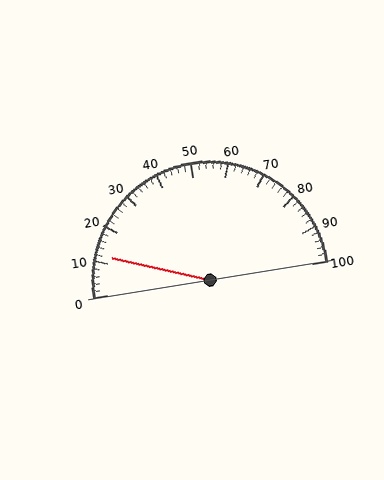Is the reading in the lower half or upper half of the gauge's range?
The reading is in the lower half of the range (0 to 100).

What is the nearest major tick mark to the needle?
The nearest major tick mark is 10.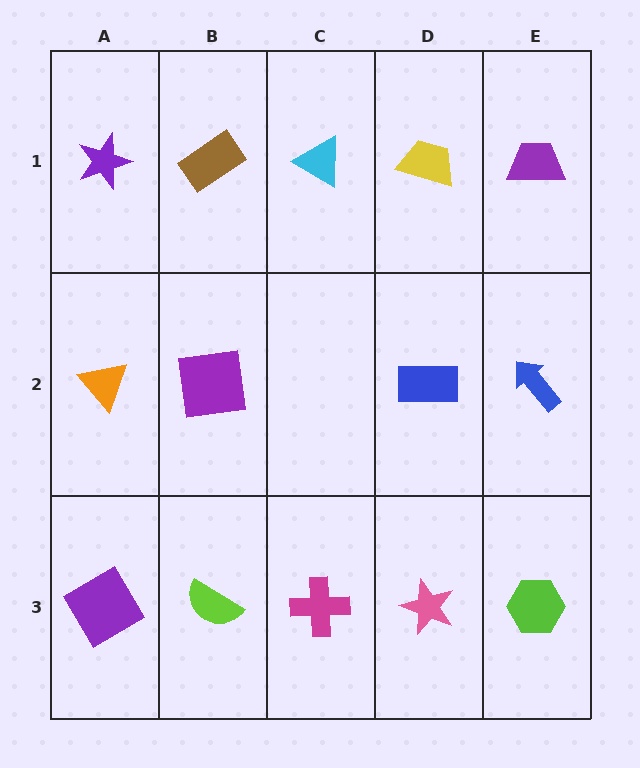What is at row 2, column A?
An orange triangle.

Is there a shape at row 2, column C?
No, that cell is empty.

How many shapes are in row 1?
5 shapes.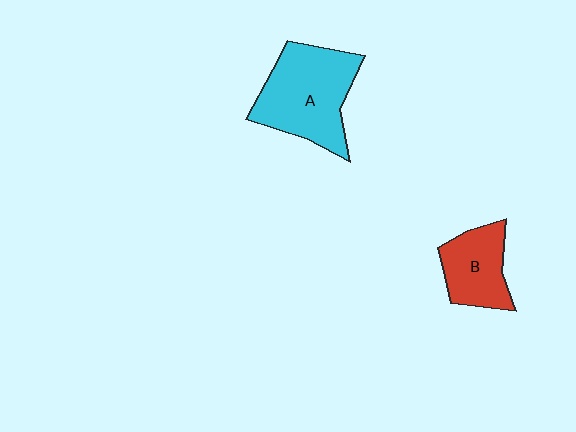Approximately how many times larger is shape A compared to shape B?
Approximately 1.7 times.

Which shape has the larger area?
Shape A (cyan).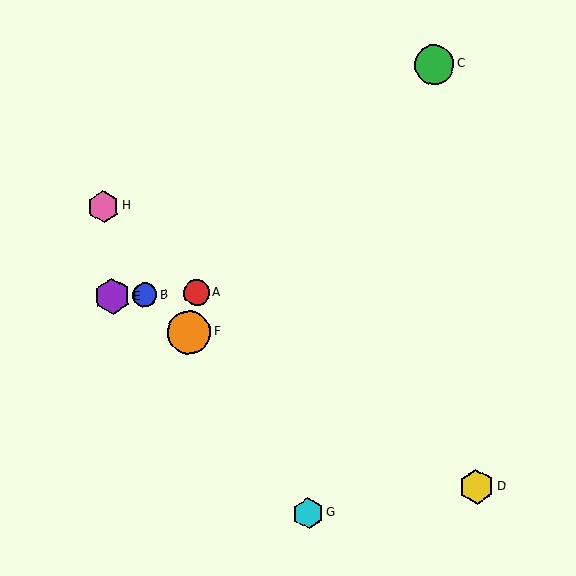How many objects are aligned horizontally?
3 objects (A, B, E) are aligned horizontally.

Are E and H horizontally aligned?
No, E is at y≈296 and H is at y≈207.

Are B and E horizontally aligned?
Yes, both are at y≈295.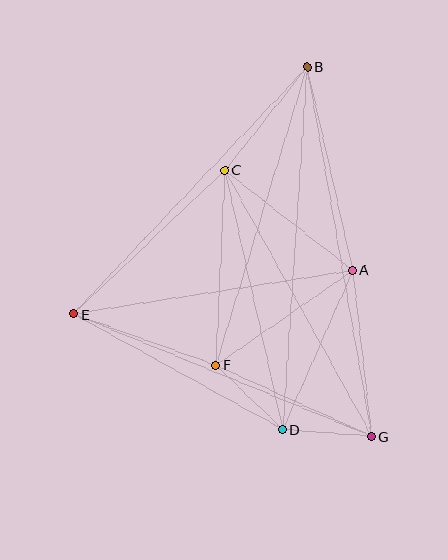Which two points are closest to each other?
Points D and G are closest to each other.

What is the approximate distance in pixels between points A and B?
The distance between A and B is approximately 208 pixels.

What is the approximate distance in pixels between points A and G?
The distance between A and G is approximately 167 pixels.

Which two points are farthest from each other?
Points B and G are farthest from each other.